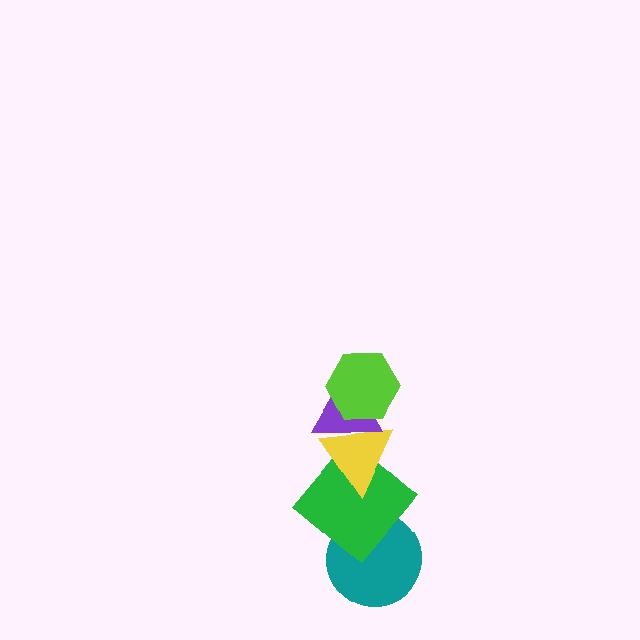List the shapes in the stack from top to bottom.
From top to bottom: the lime hexagon, the purple triangle, the yellow triangle, the green diamond, the teal circle.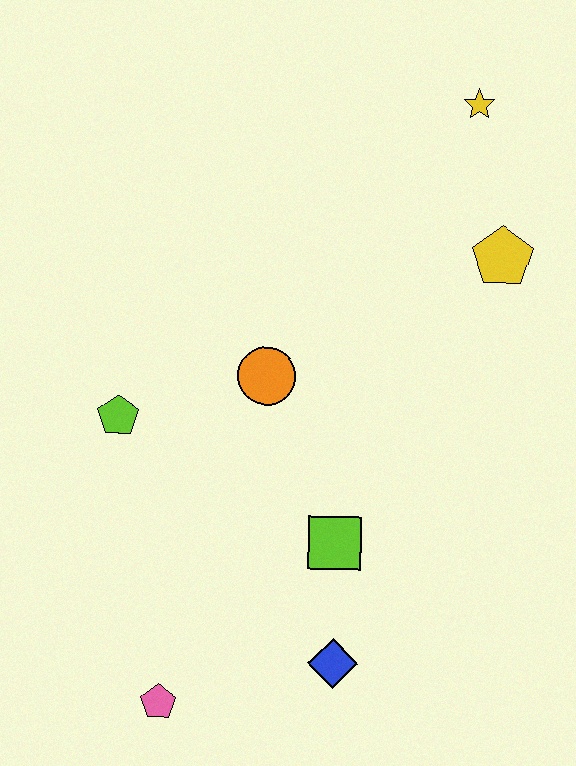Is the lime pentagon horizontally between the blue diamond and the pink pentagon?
No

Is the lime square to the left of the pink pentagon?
No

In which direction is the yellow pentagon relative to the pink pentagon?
The yellow pentagon is above the pink pentagon.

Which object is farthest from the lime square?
The yellow star is farthest from the lime square.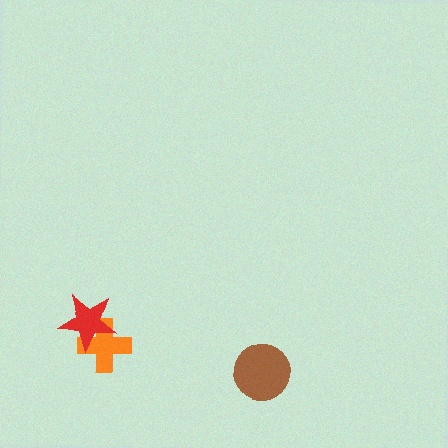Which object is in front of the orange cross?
The red star is in front of the orange cross.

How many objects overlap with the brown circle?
0 objects overlap with the brown circle.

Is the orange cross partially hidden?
Yes, it is partially covered by another shape.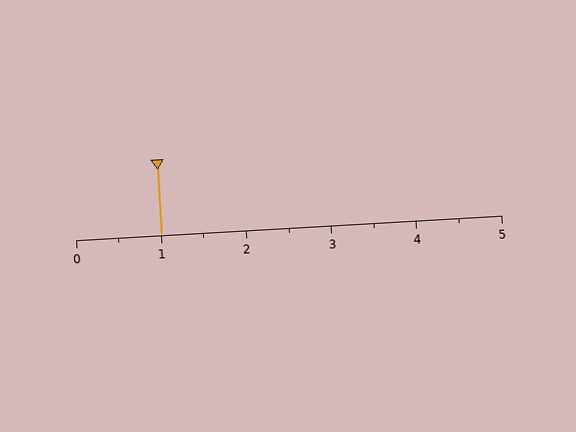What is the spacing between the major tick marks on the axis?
The major ticks are spaced 1 apart.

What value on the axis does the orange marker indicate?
The marker indicates approximately 1.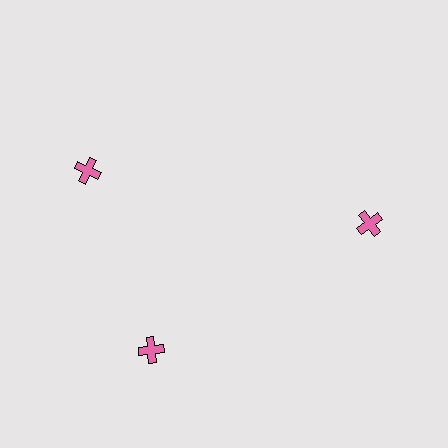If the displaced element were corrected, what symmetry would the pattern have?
It would have 3-fold rotational symmetry — the pattern would map onto itself every 120 degrees.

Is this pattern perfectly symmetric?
No. The 3 pink crosses are arranged in a ring, but one element near the 11 o'clock position is rotated out of alignment along the ring, breaking the 3-fold rotational symmetry.